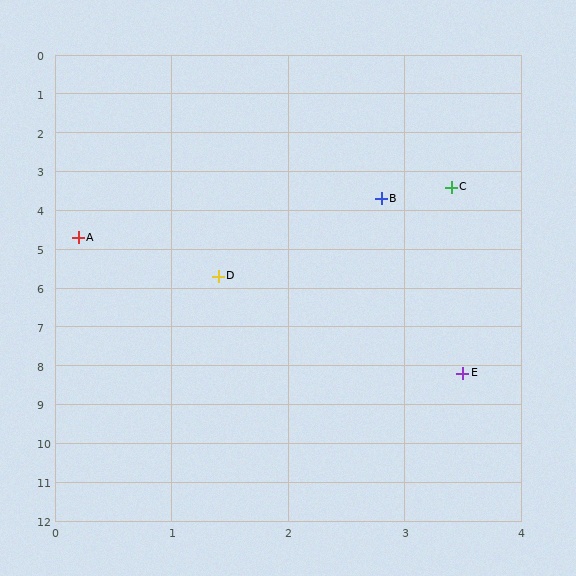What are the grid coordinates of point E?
Point E is at approximately (3.5, 8.2).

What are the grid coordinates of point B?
Point B is at approximately (2.8, 3.7).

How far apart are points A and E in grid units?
Points A and E are about 4.8 grid units apart.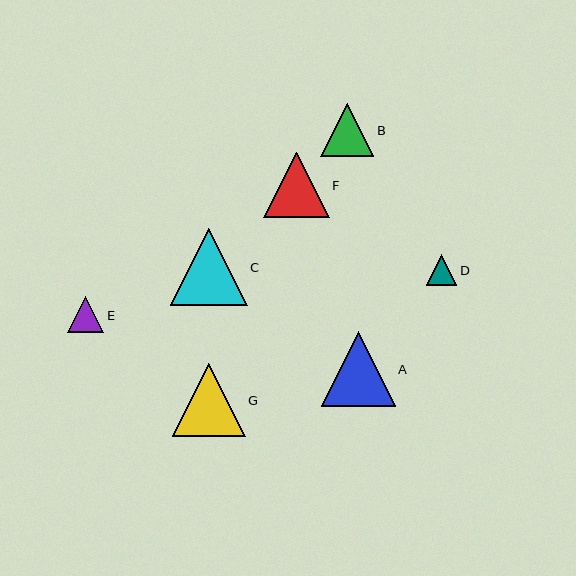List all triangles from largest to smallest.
From largest to smallest: C, A, G, F, B, E, D.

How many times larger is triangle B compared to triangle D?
Triangle B is approximately 1.7 times the size of triangle D.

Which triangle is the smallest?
Triangle D is the smallest with a size of approximately 31 pixels.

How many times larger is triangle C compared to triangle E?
Triangle C is approximately 2.1 times the size of triangle E.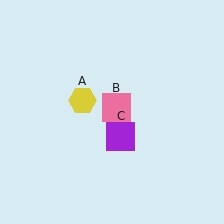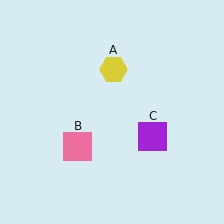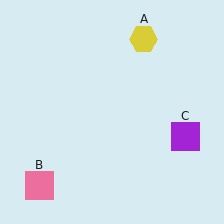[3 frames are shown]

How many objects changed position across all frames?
3 objects changed position: yellow hexagon (object A), pink square (object B), purple square (object C).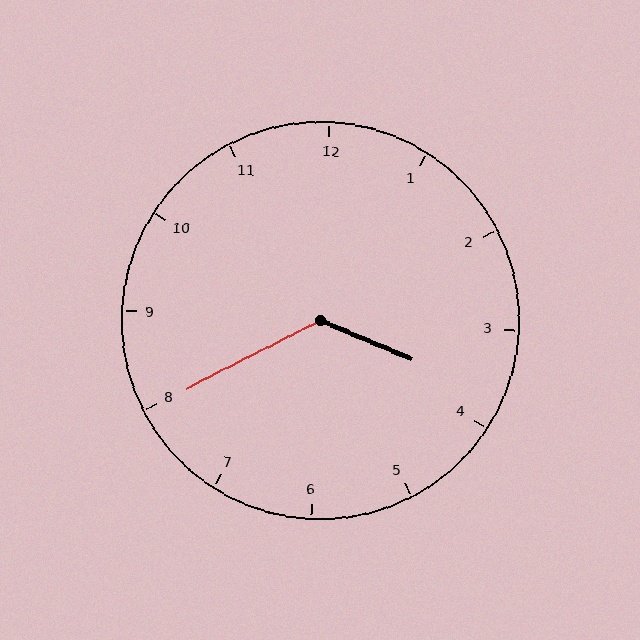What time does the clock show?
3:40.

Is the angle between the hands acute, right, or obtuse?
It is obtuse.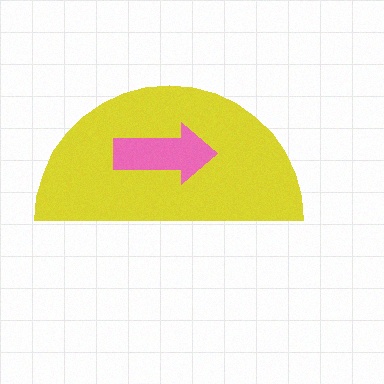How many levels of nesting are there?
2.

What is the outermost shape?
The yellow semicircle.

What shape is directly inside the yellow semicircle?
The pink arrow.